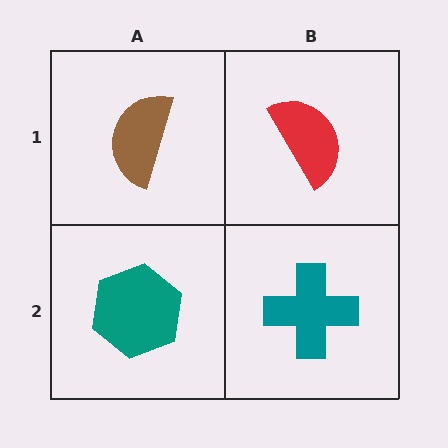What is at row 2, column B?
A teal cross.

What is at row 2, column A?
A teal hexagon.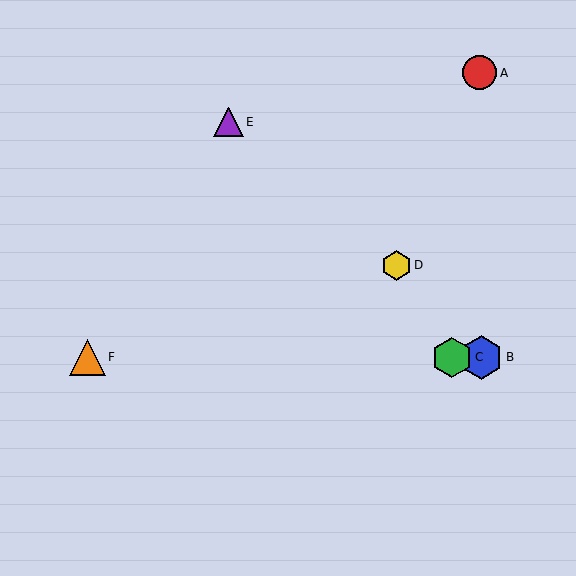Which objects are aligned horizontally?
Objects B, C, F are aligned horizontally.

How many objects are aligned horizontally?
3 objects (B, C, F) are aligned horizontally.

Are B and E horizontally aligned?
No, B is at y≈357 and E is at y≈122.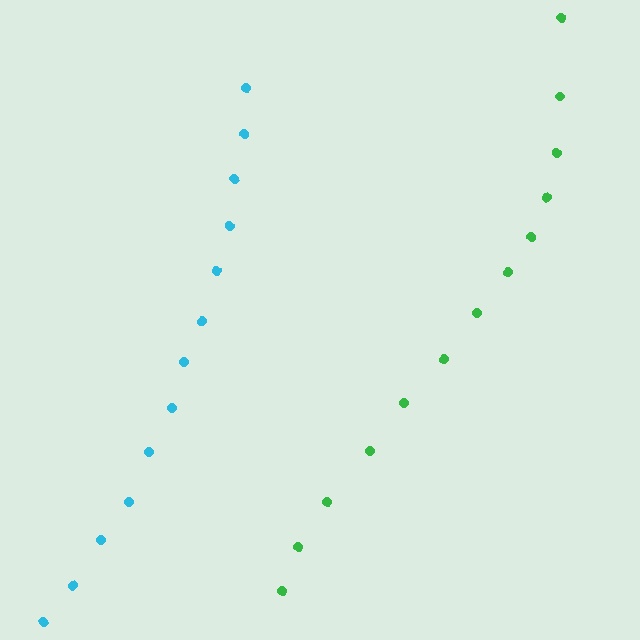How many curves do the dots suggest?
There are 2 distinct paths.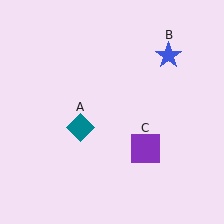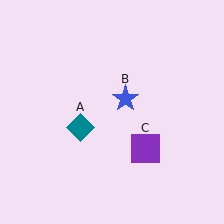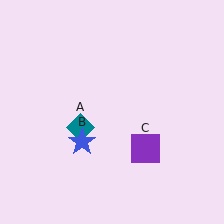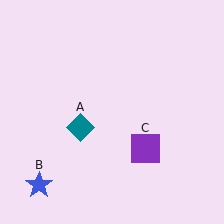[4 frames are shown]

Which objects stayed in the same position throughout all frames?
Teal diamond (object A) and purple square (object C) remained stationary.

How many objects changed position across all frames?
1 object changed position: blue star (object B).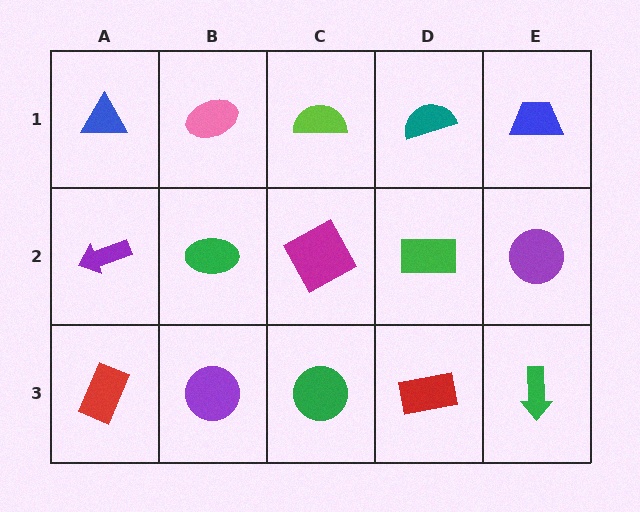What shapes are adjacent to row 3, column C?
A magenta square (row 2, column C), a purple circle (row 3, column B), a red rectangle (row 3, column D).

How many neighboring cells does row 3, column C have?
3.